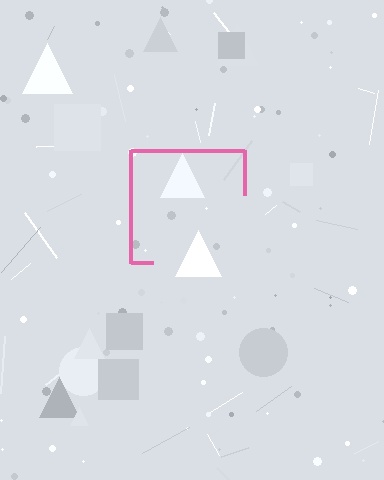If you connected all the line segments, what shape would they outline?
They would outline a square.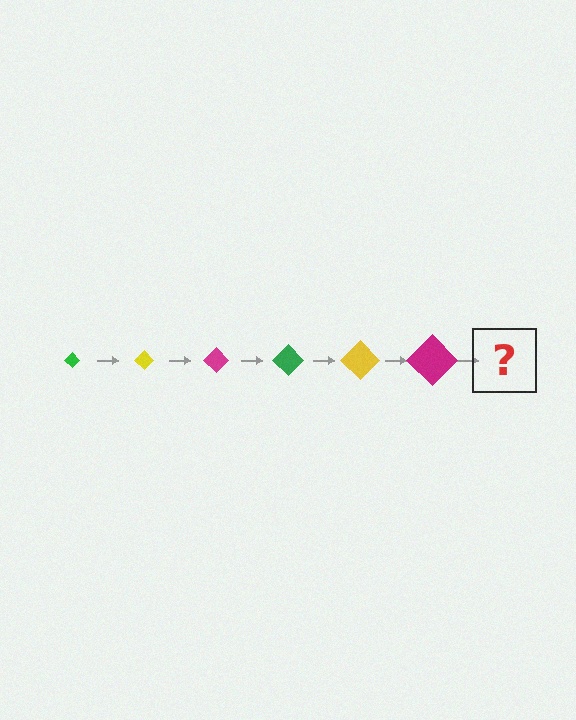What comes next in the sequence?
The next element should be a green diamond, larger than the previous one.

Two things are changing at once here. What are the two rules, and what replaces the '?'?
The two rules are that the diamond grows larger each step and the color cycles through green, yellow, and magenta. The '?' should be a green diamond, larger than the previous one.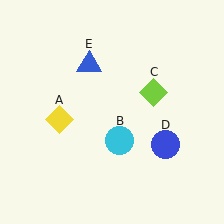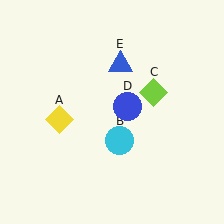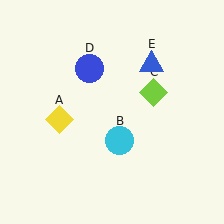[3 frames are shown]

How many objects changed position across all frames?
2 objects changed position: blue circle (object D), blue triangle (object E).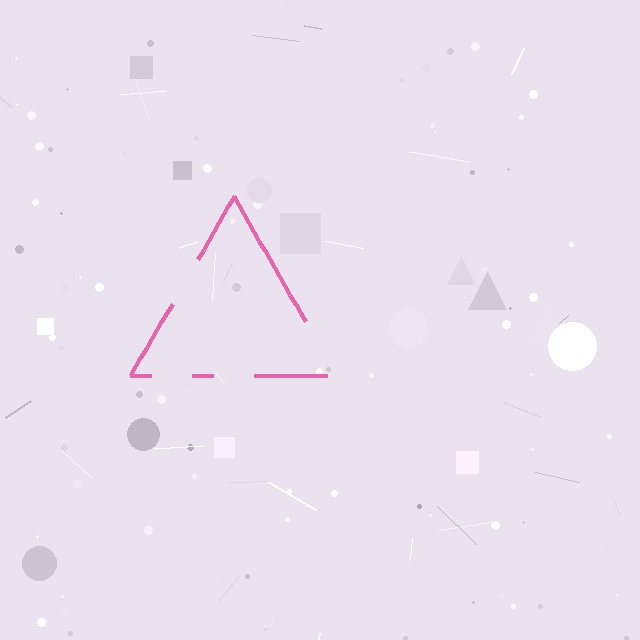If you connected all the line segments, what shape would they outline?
They would outline a triangle.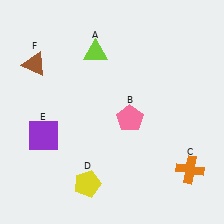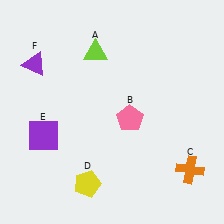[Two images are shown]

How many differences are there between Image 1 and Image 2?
There is 1 difference between the two images.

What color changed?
The triangle (F) changed from brown in Image 1 to purple in Image 2.